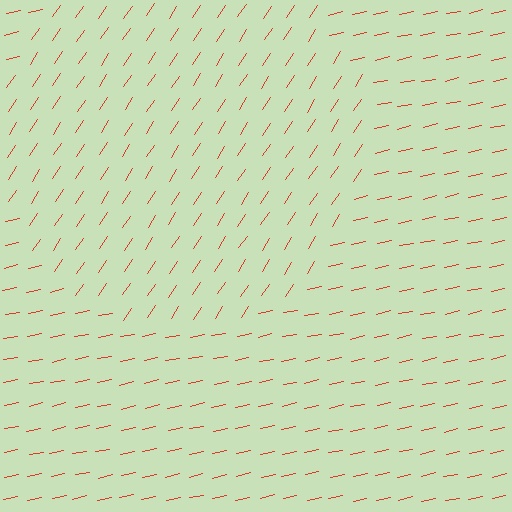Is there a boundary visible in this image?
Yes, there is a texture boundary formed by a change in line orientation.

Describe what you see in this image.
The image is filled with small red line segments. A circle region in the image has lines oriented differently from the surrounding lines, creating a visible texture boundary.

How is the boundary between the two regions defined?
The boundary is defined purely by a change in line orientation (approximately 45 degrees difference). All lines are the same color and thickness.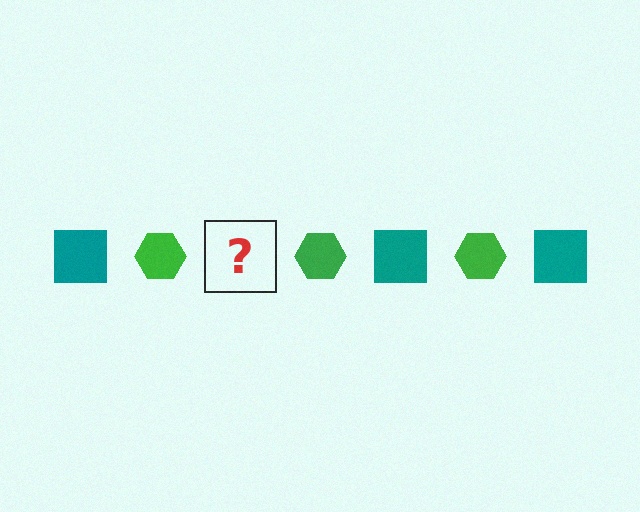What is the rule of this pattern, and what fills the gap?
The rule is that the pattern alternates between teal square and green hexagon. The gap should be filled with a teal square.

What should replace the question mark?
The question mark should be replaced with a teal square.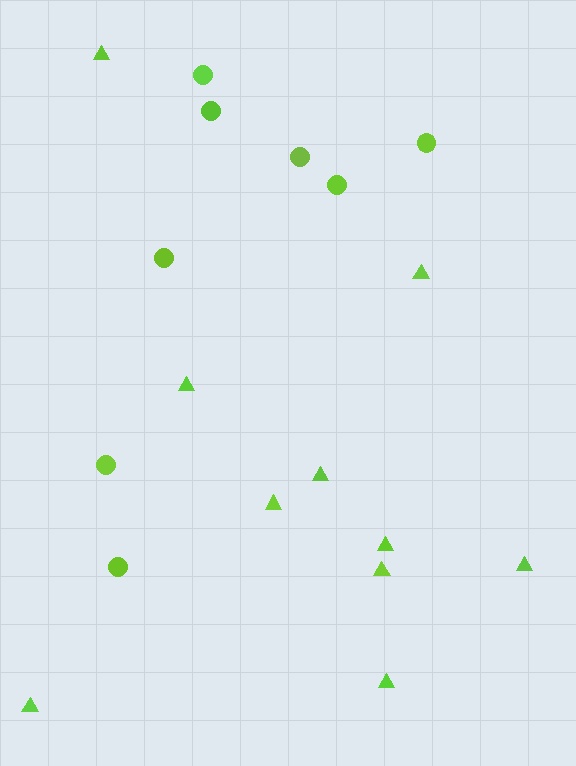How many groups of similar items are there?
There are 2 groups: one group of triangles (10) and one group of circles (8).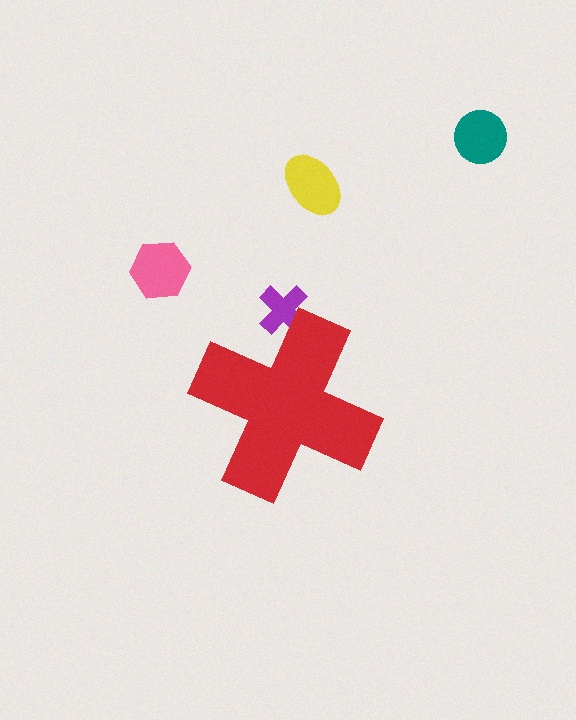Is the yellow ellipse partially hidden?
No, the yellow ellipse is fully visible.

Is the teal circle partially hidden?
No, the teal circle is fully visible.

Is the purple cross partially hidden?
Yes, the purple cross is partially hidden behind the red cross.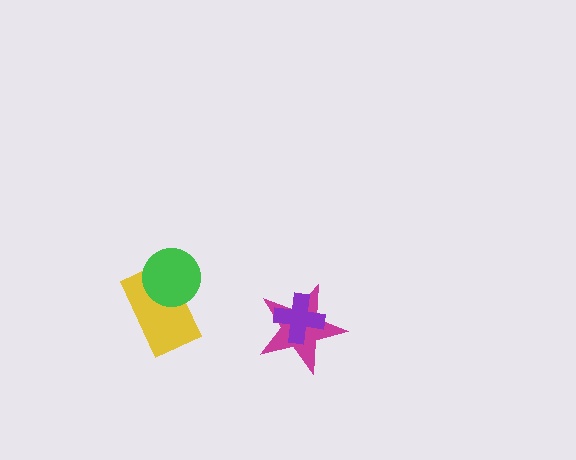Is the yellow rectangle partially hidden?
Yes, it is partially covered by another shape.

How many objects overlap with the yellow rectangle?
1 object overlaps with the yellow rectangle.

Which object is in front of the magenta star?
The purple cross is in front of the magenta star.